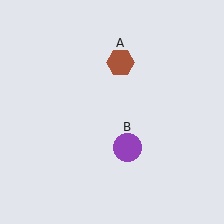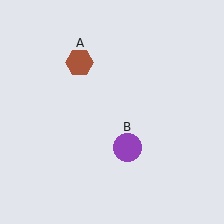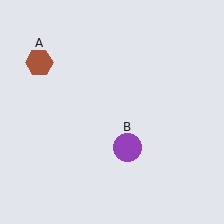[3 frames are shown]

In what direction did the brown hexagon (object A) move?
The brown hexagon (object A) moved left.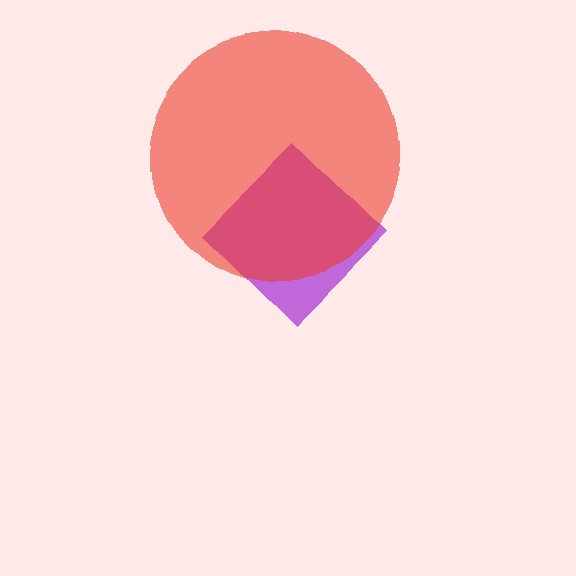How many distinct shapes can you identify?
There are 2 distinct shapes: a purple diamond, a red circle.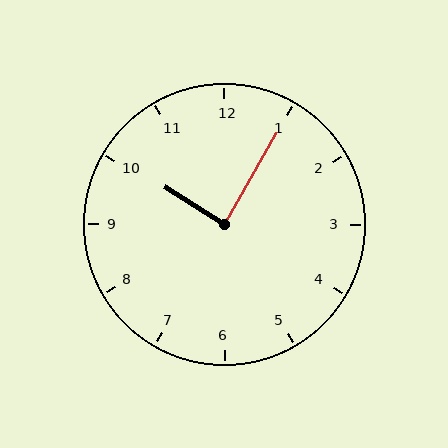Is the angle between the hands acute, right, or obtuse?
It is right.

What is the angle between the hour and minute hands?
Approximately 88 degrees.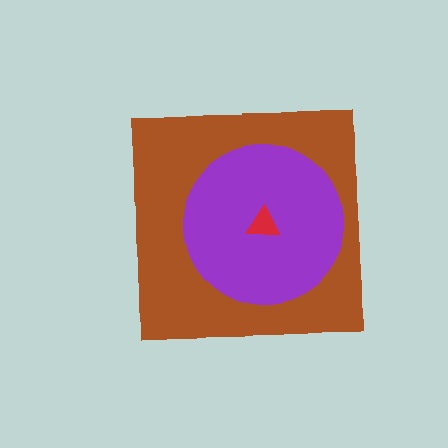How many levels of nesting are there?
3.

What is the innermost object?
The red triangle.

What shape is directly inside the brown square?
The purple circle.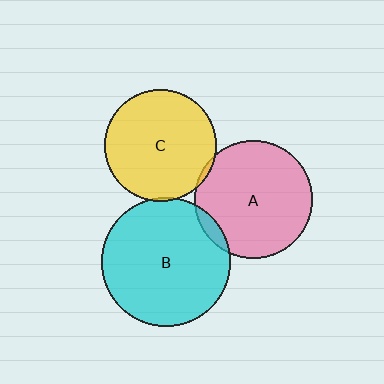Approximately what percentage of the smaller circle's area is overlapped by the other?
Approximately 5%.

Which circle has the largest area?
Circle B (cyan).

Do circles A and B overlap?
Yes.